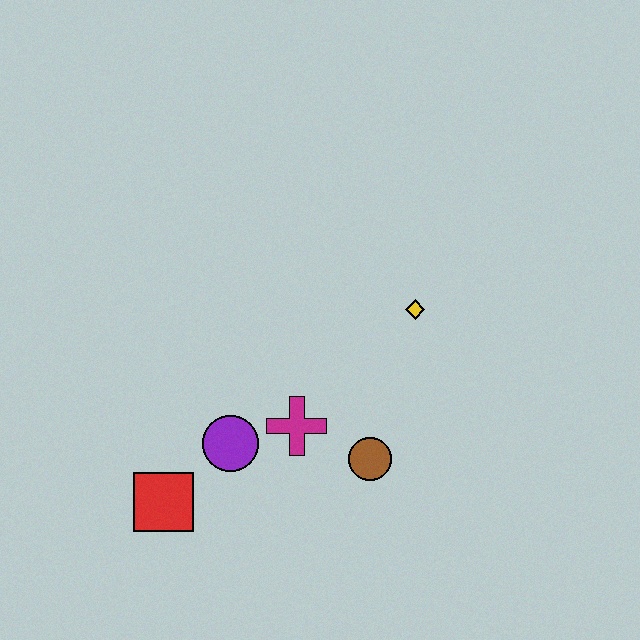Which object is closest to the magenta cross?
The purple circle is closest to the magenta cross.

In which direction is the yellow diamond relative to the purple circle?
The yellow diamond is to the right of the purple circle.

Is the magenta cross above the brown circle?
Yes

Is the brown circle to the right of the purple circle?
Yes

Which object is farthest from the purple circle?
The yellow diamond is farthest from the purple circle.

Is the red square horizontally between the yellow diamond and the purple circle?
No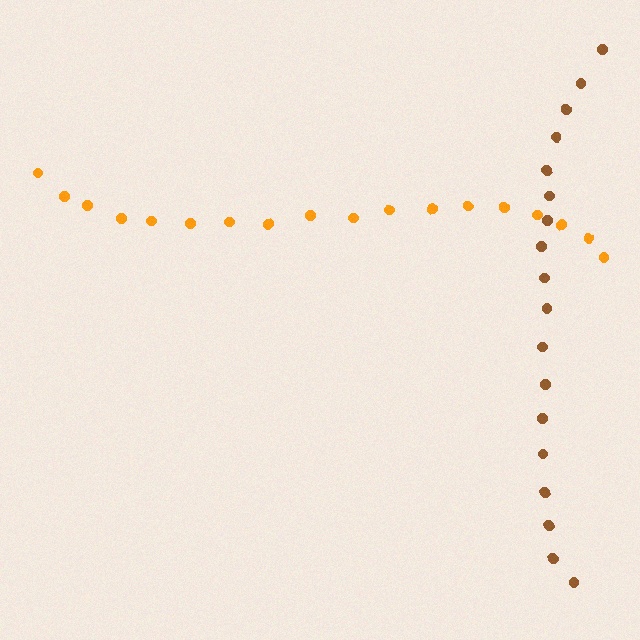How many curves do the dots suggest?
There are 2 distinct paths.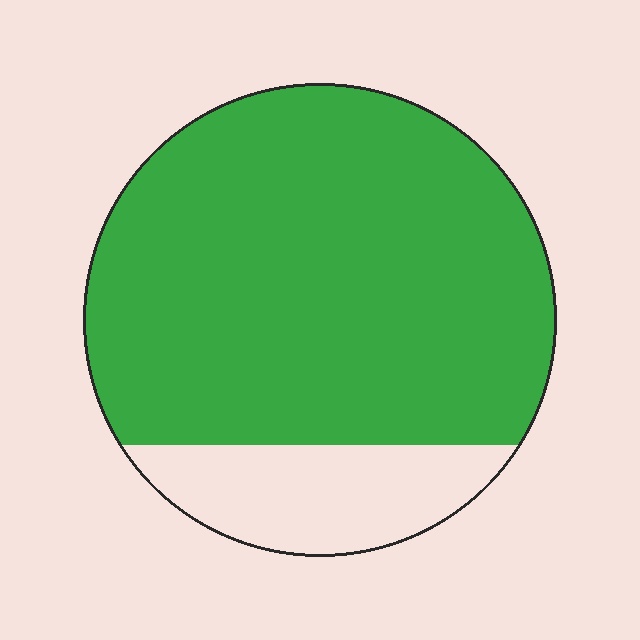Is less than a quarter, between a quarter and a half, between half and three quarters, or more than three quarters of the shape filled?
More than three quarters.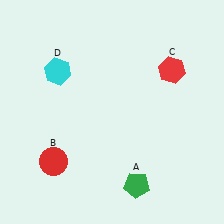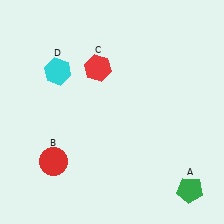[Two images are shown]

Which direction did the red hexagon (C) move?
The red hexagon (C) moved left.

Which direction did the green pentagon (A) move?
The green pentagon (A) moved right.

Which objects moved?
The objects that moved are: the green pentagon (A), the red hexagon (C).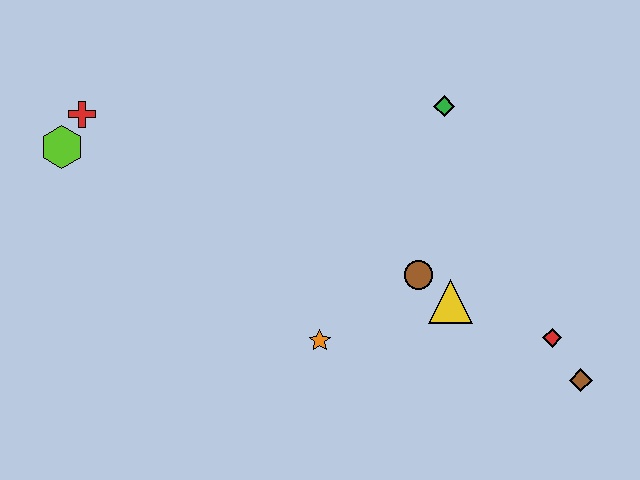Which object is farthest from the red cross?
The brown diamond is farthest from the red cross.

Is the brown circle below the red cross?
Yes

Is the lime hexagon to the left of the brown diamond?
Yes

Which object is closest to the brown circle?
The yellow triangle is closest to the brown circle.